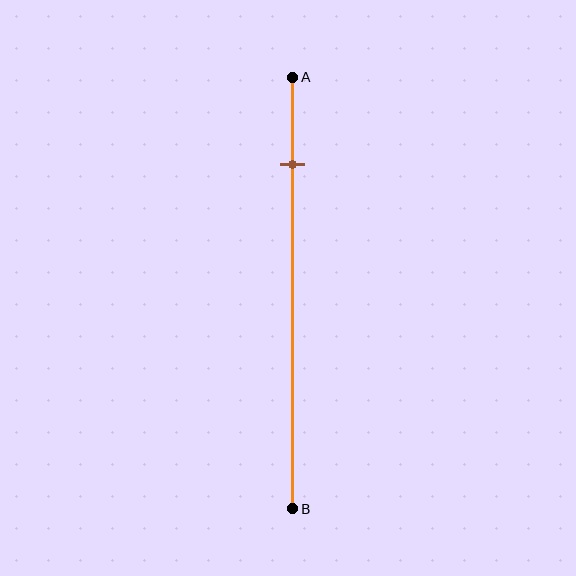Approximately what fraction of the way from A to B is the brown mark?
The brown mark is approximately 20% of the way from A to B.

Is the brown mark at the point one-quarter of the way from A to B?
No, the mark is at about 20% from A, not at the 25% one-quarter point.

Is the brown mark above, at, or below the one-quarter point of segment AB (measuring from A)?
The brown mark is above the one-quarter point of segment AB.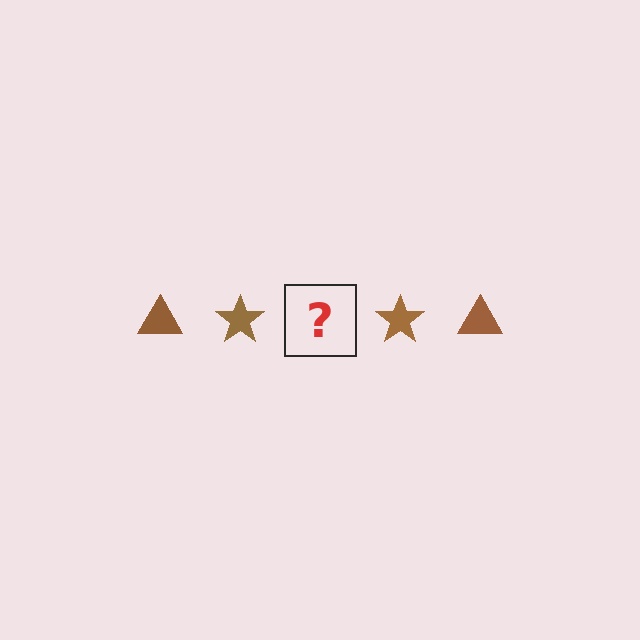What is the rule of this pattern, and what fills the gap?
The rule is that the pattern cycles through triangle, star shapes in brown. The gap should be filled with a brown triangle.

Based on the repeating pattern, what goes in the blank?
The blank should be a brown triangle.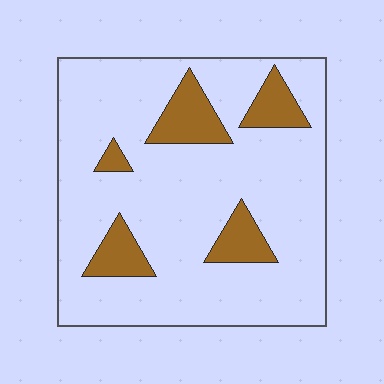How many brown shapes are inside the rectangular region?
5.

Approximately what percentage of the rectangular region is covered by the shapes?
Approximately 15%.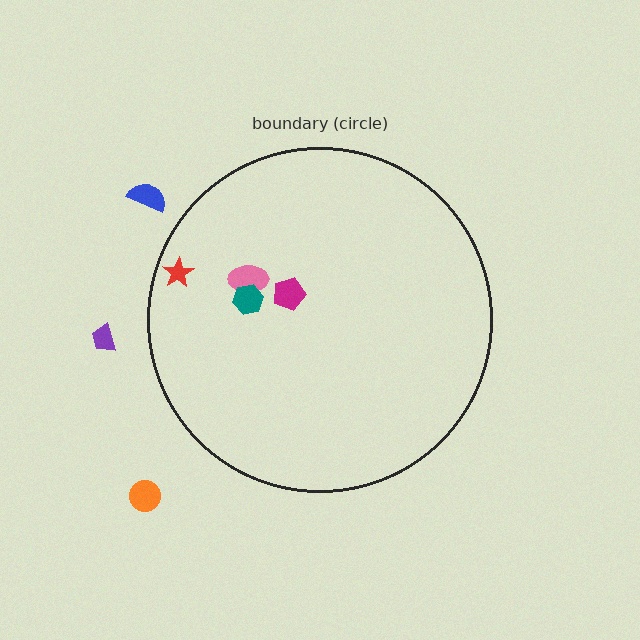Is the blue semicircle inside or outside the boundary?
Outside.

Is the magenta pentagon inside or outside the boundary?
Inside.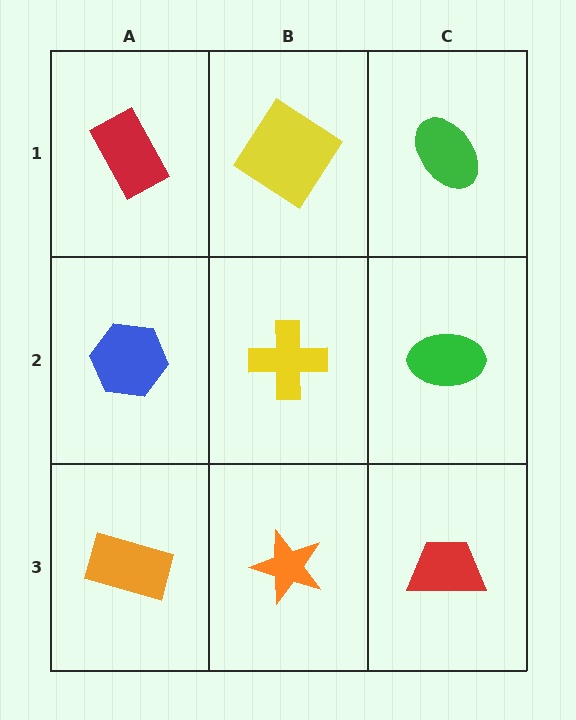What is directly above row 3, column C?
A green ellipse.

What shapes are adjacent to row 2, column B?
A yellow diamond (row 1, column B), an orange star (row 3, column B), a blue hexagon (row 2, column A), a green ellipse (row 2, column C).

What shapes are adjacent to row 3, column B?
A yellow cross (row 2, column B), an orange rectangle (row 3, column A), a red trapezoid (row 3, column C).